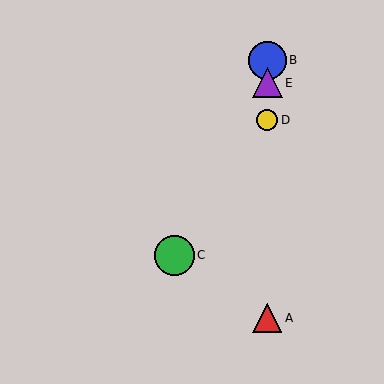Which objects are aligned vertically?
Objects A, B, D, E are aligned vertically.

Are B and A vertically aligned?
Yes, both are at x≈267.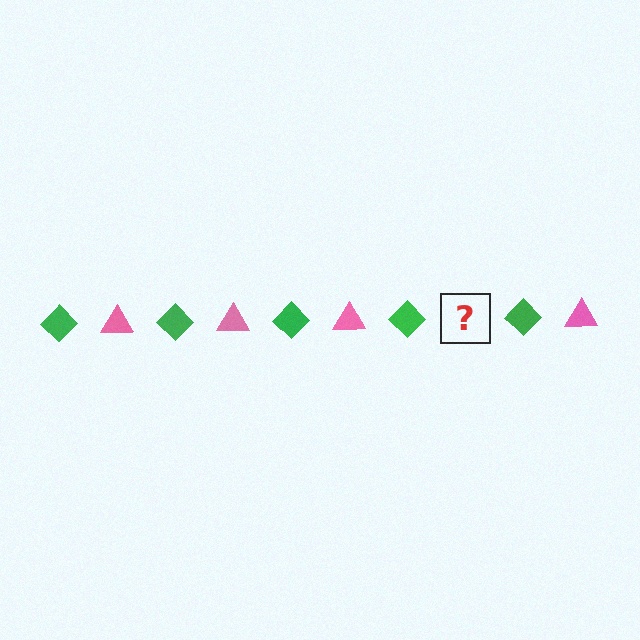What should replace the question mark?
The question mark should be replaced with a pink triangle.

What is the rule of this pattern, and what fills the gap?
The rule is that the pattern alternates between green diamond and pink triangle. The gap should be filled with a pink triangle.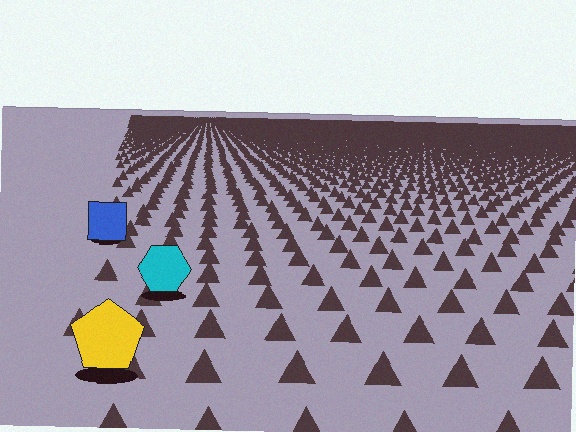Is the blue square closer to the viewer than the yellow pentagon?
No. The yellow pentagon is closer — you can tell from the texture gradient: the ground texture is coarser near it.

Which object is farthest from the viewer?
The blue square is farthest from the viewer. It appears smaller and the ground texture around it is denser.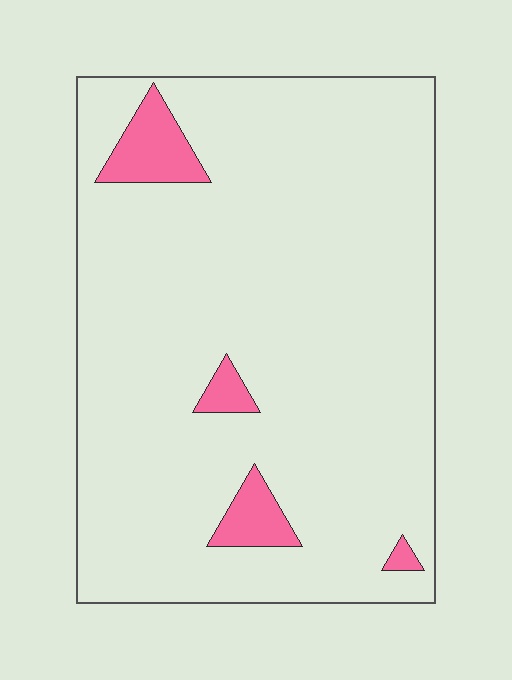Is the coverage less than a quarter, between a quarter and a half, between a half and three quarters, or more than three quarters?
Less than a quarter.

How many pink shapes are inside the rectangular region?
4.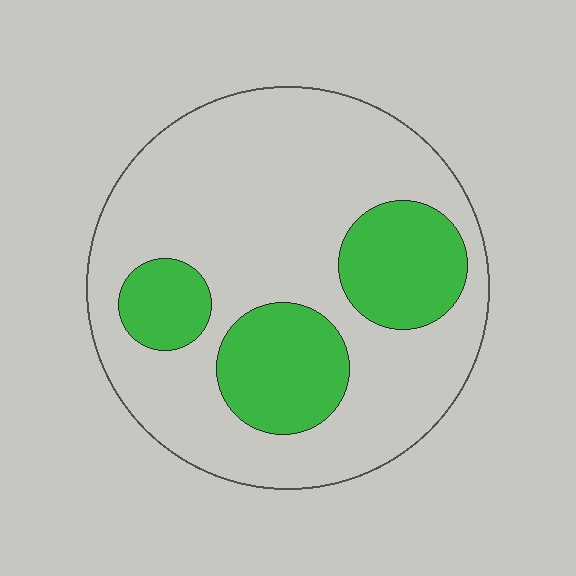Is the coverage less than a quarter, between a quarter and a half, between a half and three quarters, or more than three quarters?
Between a quarter and a half.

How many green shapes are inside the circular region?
3.